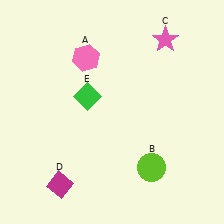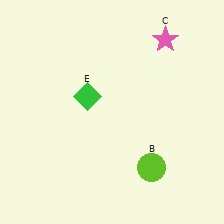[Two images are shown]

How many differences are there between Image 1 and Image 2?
There are 2 differences between the two images.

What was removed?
The pink hexagon (A), the magenta diamond (D) were removed in Image 2.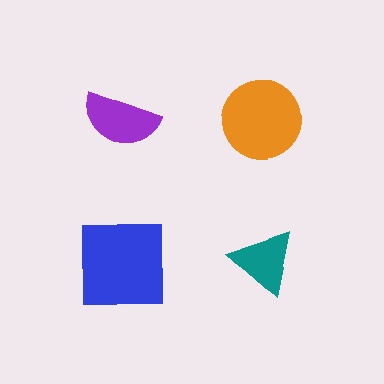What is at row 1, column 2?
An orange circle.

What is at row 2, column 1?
A blue square.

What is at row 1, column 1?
A purple semicircle.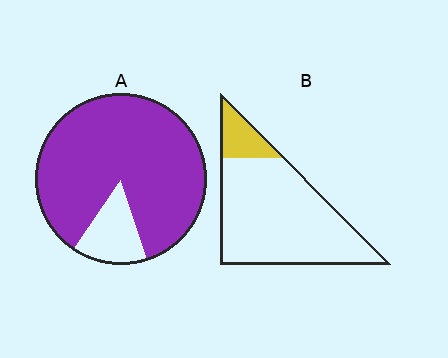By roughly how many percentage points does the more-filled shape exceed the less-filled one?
By roughly 70 percentage points (A over B).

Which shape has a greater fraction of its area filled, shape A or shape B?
Shape A.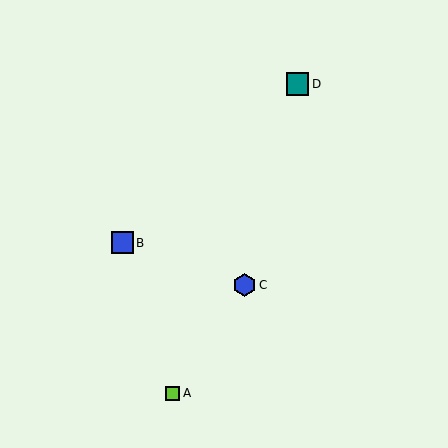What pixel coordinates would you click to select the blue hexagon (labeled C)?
Click at (244, 285) to select the blue hexagon C.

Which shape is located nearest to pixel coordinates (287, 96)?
The teal square (labeled D) at (298, 84) is nearest to that location.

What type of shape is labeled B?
Shape B is a blue square.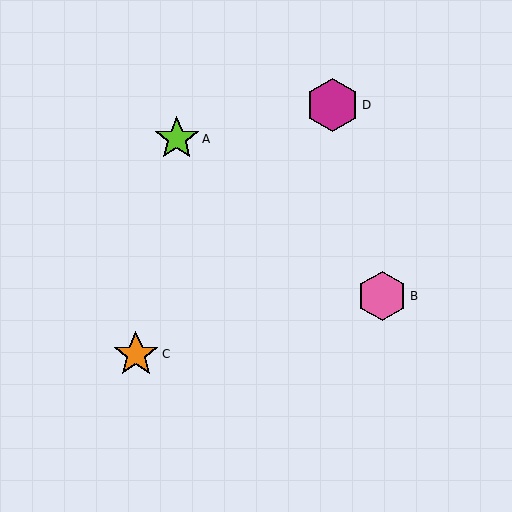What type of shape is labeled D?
Shape D is a magenta hexagon.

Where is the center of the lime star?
The center of the lime star is at (177, 139).